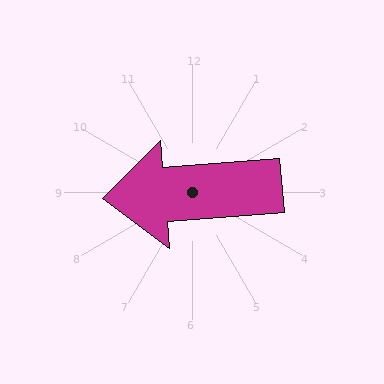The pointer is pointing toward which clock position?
Roughly 9 o'clock.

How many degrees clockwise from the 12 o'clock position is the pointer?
Approximately 266 degrees.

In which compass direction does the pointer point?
West.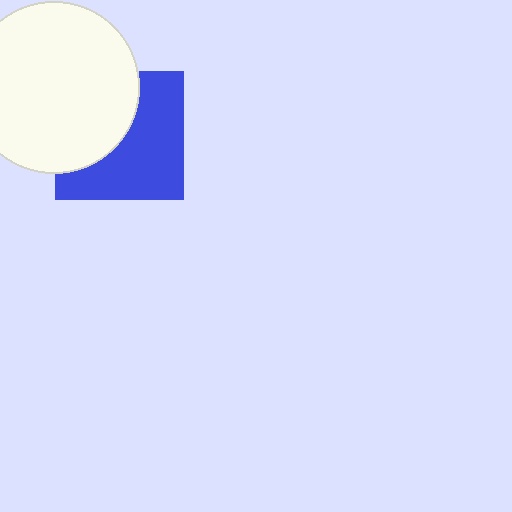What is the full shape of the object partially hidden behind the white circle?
The partially hidden object is a blue square.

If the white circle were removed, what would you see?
You would see the complete blue square.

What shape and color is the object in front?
The object in front is a white circle.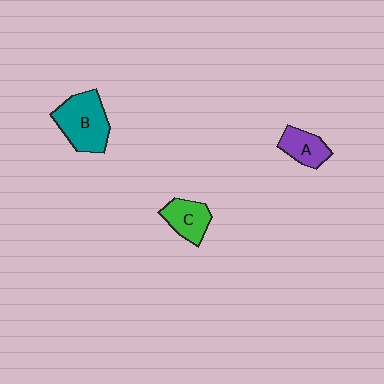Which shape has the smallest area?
Shape A (purple).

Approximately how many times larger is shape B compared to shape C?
Approximately 1.6 times.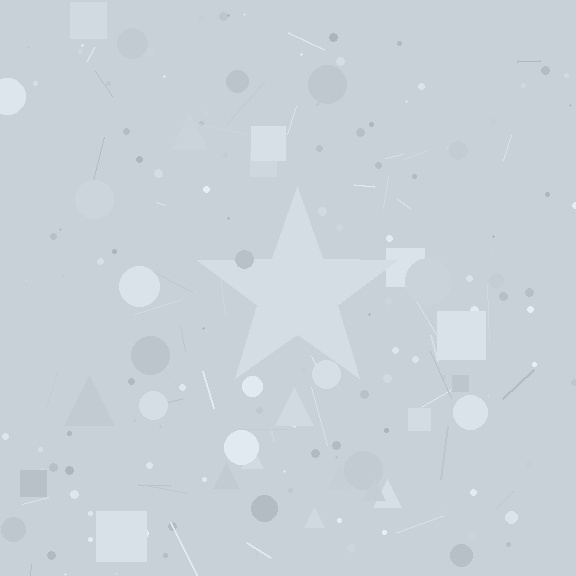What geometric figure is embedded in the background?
A star is embedded in the background.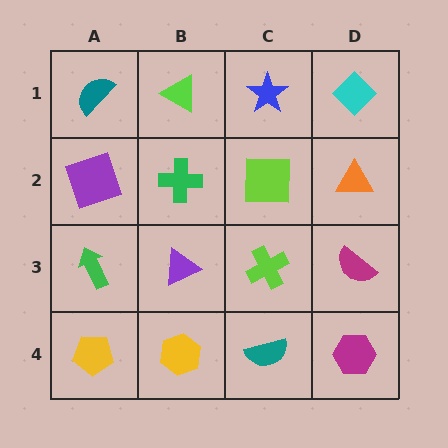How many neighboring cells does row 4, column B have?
3.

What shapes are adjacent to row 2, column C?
A blue star (row 1, column C), a lime cross (row 3, column C), a green cross (row 2, column B), an orange triangle (row 2, column D).